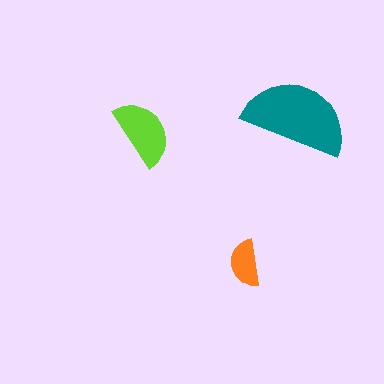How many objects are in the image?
There are 3 objects in the image.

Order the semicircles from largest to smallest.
the teal one, the lime one, the orange one.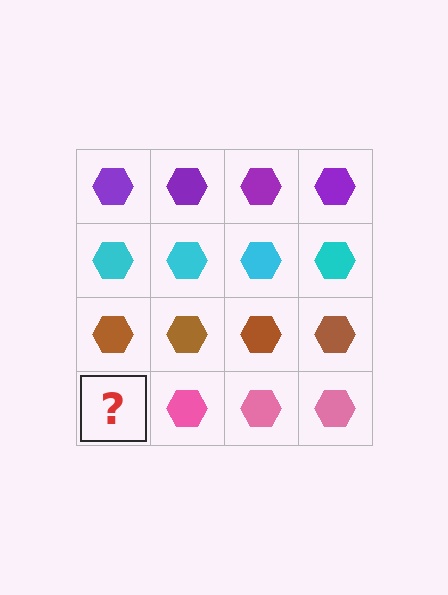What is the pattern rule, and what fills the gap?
The rule is that each row has a consistent color. The gap should be filled with a pink hexagon.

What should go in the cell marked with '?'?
The missing cell should contain a pink hexagon.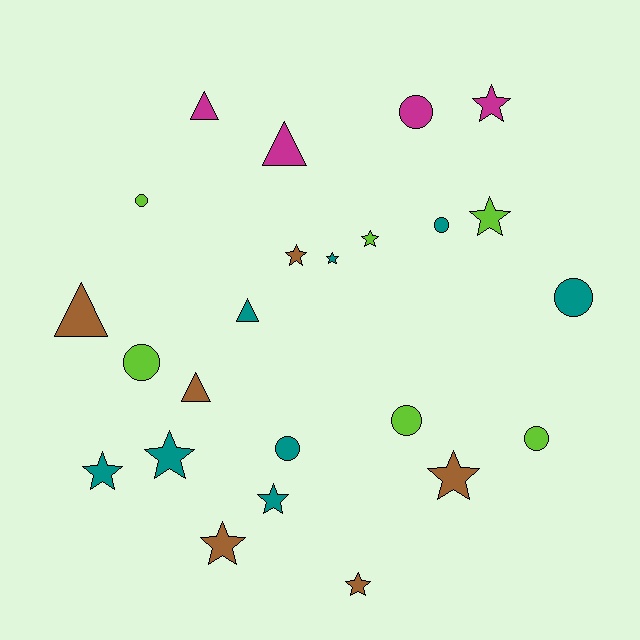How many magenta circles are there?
There is 1 magenta circle.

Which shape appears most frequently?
Star, with 11 objects.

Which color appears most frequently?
Teal, with 8 objects.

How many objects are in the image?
There are 24 objects.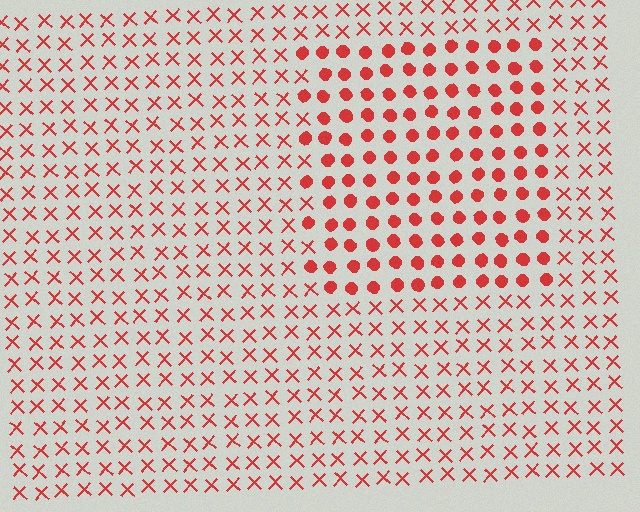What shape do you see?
I see a rectangle.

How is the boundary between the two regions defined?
The boundary is defined by a change in element shape: circles inside vs. X marks outside. All elements share the same color and spacing.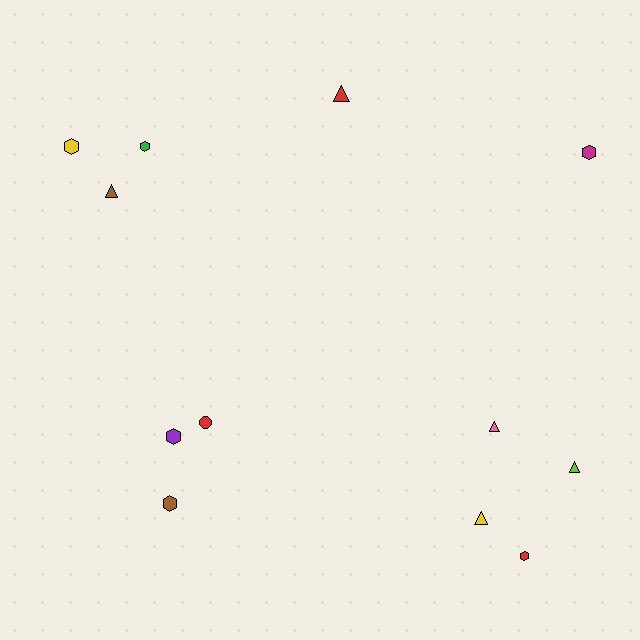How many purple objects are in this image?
There is 1 purple object.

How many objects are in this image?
There are 12 objects.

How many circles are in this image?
There is 1 circle.